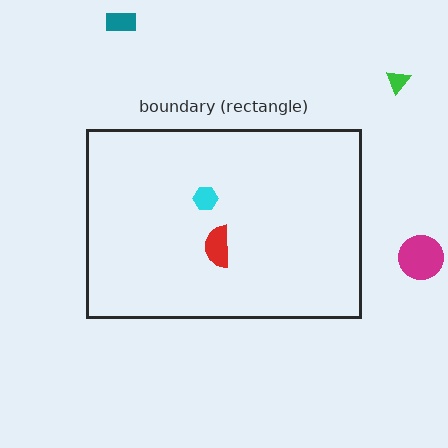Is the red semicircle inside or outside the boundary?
Inside.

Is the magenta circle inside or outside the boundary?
Outside.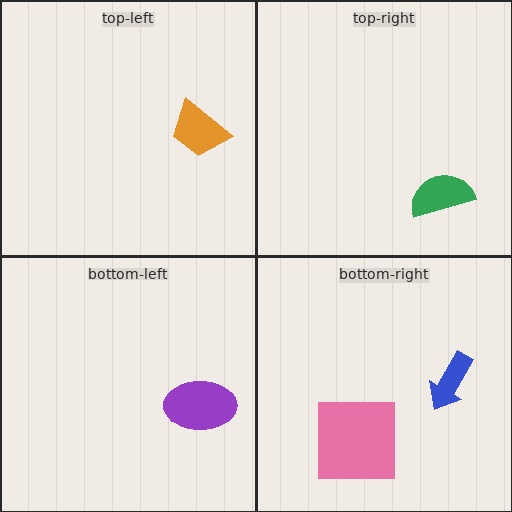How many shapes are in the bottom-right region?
2.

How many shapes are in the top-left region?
1.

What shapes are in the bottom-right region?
The pink square, the blue arrow.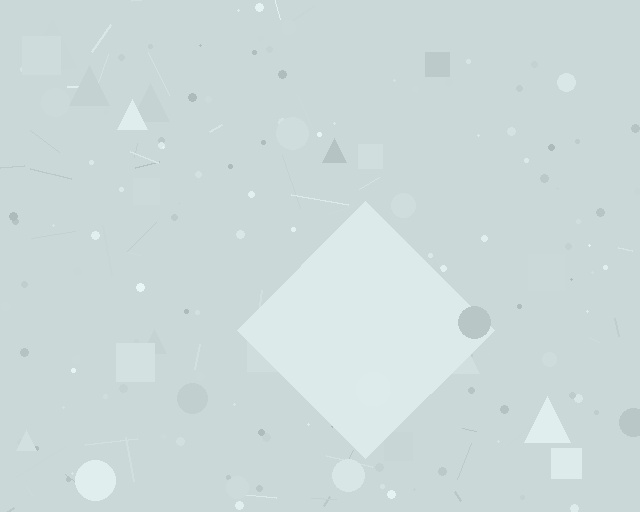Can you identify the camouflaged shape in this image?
The camouflaged shape is a diamond.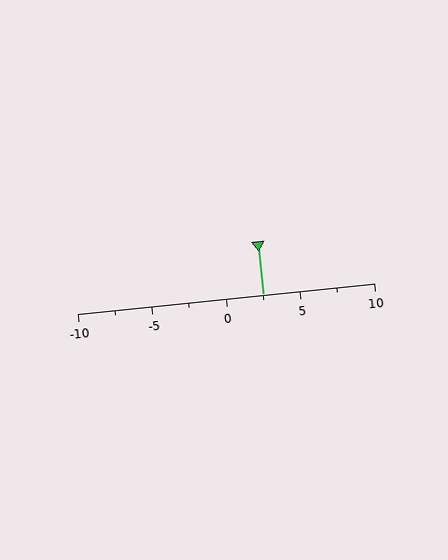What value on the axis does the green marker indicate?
The marker indicates approximately 2.5.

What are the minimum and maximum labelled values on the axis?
The axis runs from -10 to 10.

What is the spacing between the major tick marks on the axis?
The major ticks are spaced 5 apart.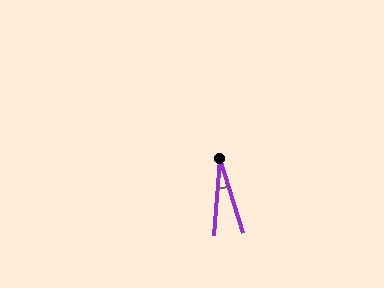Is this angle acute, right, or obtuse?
It is acute.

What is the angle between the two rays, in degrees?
Approximately 21 degrees.